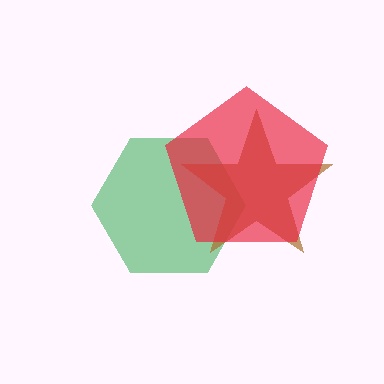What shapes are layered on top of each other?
The layered shapes are: a green hexagon, a brown star, a red pentagon.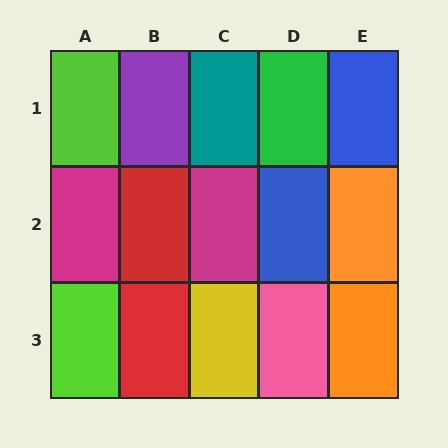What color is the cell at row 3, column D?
Pink.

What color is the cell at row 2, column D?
Blue.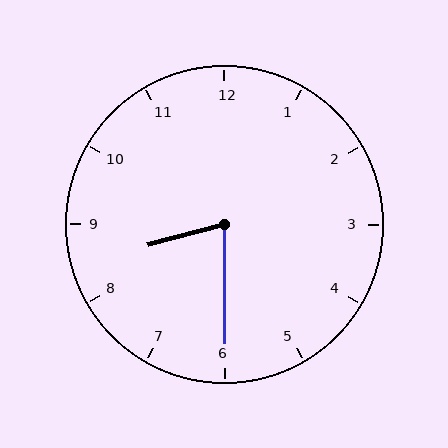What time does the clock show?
8:30.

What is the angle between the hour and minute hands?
Approximately 75 degrees.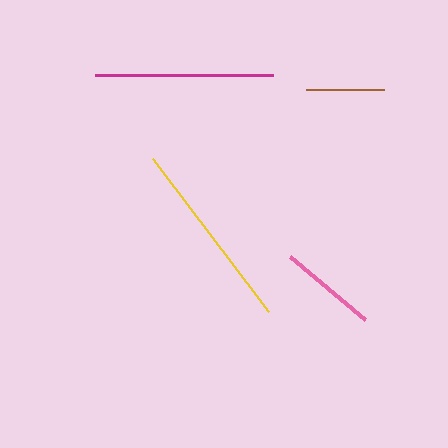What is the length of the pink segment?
The pink segment is approximately 98 pixels long.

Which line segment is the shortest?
The brown line is the shortest at approximately 78 pixels.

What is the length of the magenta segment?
The magenta segment is approximately 179 pixels long.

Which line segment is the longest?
The yellow line is the longest at approximately 192 pixels.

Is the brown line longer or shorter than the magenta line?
The magenta line is longer than the brown line.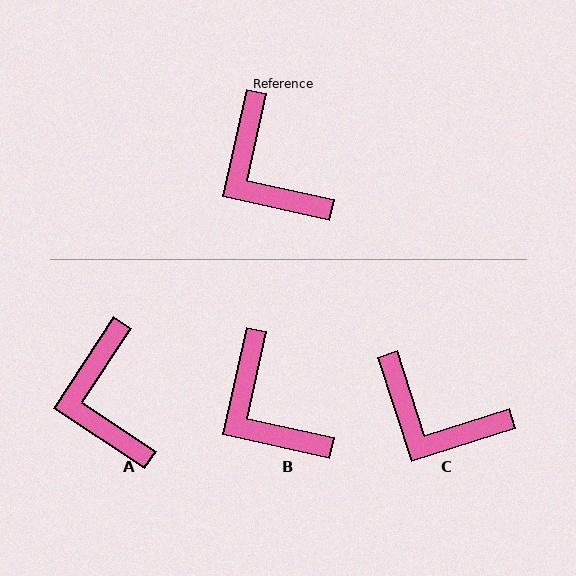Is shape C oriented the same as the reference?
No, it is off by about 30 degrees.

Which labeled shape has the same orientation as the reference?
B.